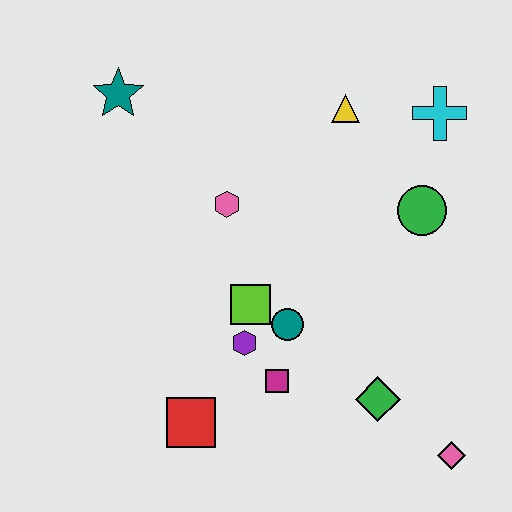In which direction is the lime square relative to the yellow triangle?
The lime square is below the yellow triangle.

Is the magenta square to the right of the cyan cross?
No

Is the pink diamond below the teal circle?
Yes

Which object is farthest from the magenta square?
The teal star is farthest from the magenta square.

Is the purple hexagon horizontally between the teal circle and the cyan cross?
No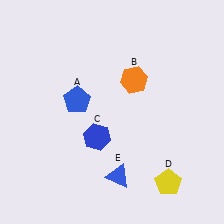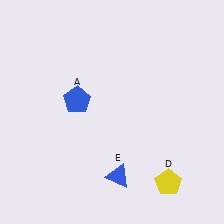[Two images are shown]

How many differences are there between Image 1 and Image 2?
There are 2 differences between the two images.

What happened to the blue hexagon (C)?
The blue hexagon (C) was removed in Image 2. It was in the bottom-left area of Image 1.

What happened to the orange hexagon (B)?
The orange hexagon (B) was removed in Image 2. It was in the top-right area of Image 1.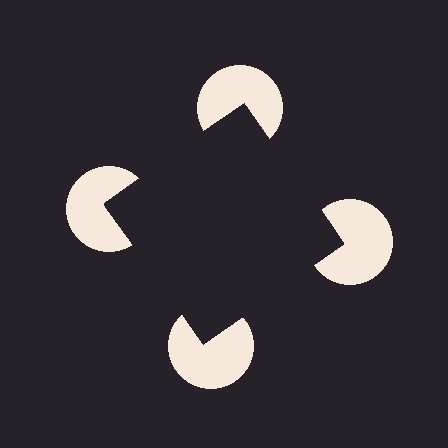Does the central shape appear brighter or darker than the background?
It typically appears slightly darker than the background, even though no actual brightness change is drawn.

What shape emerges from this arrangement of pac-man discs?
An illusory square — its edges are inferred from the aligned wedge cuts in the pac-man discs, not physically drawn.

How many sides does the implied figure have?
4 sides.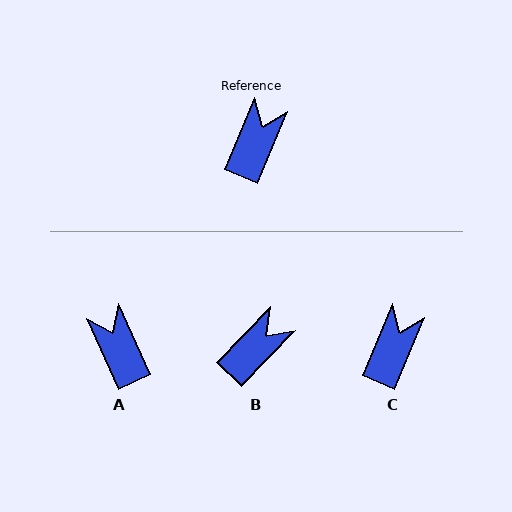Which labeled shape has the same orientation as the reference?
C.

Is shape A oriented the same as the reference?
No, it is off by about 47 degrees.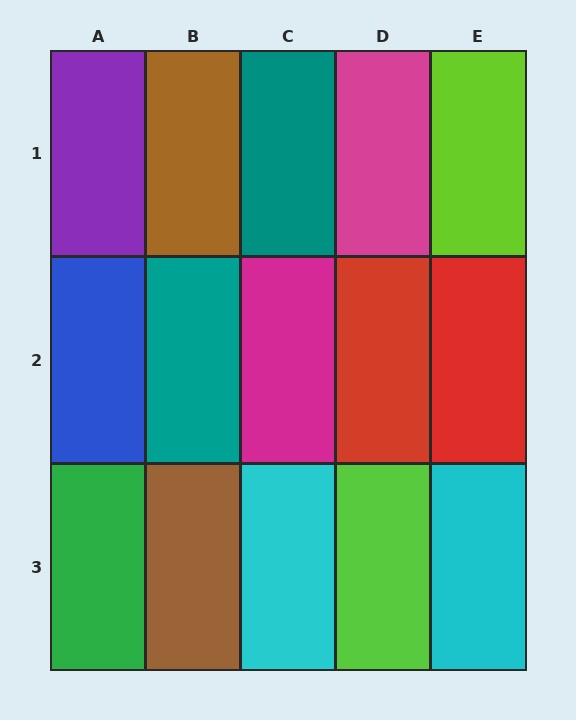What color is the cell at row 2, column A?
Blue.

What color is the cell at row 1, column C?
Teal.